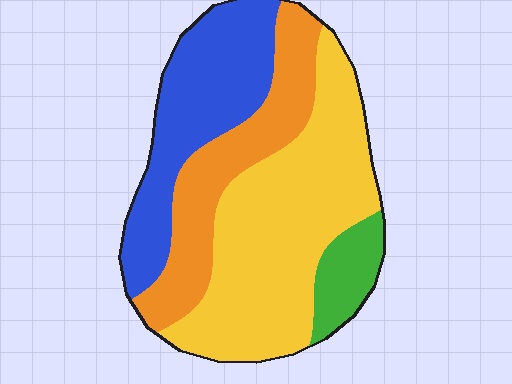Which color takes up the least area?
Green, at roughly 10%.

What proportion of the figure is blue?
Blue covers about 25% of the figure.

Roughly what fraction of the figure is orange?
Orange takes up about one quarter (1/4) of the figure.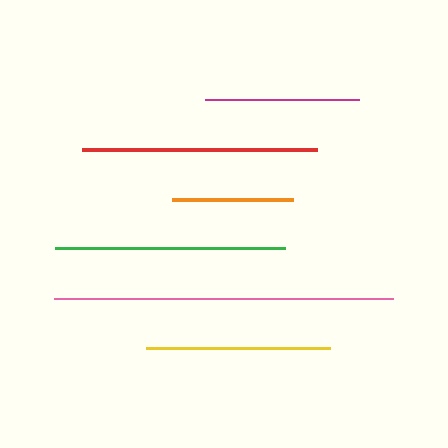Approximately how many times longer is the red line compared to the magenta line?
The red line is approximately 1.5 times the length of the magenta line.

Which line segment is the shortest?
The orange line is the shortest at approximately 121 pixels.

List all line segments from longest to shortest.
From longest to shortest: pink, red, green, yellow, magenta, orange.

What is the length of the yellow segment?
The yellow segment is approximately 184 pixels long.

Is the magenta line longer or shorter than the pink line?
The pink line is longer than the magenta line.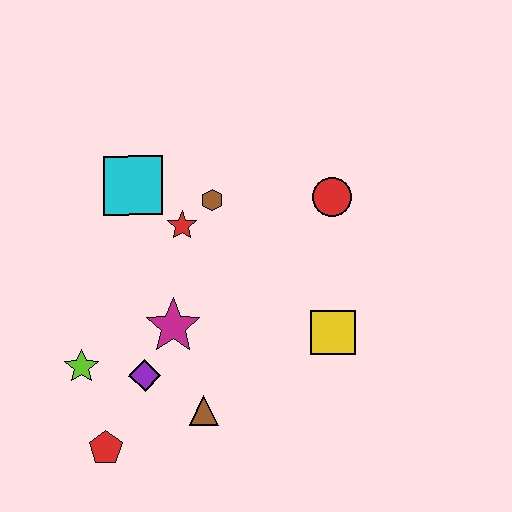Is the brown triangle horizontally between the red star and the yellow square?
Yes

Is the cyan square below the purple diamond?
No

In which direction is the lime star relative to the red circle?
The lime star is to the left of the red circle.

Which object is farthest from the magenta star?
The red circle is farthest from the magenta star.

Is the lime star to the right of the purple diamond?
No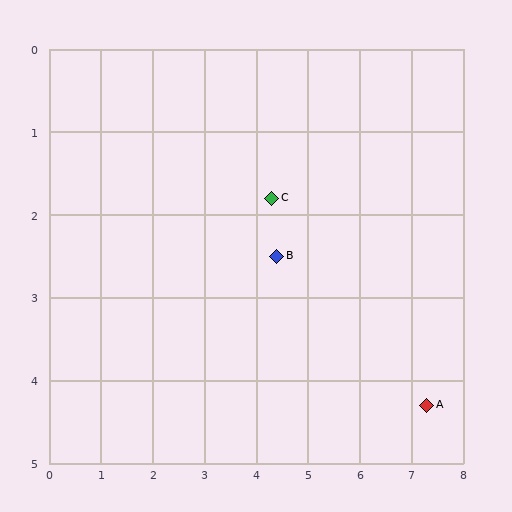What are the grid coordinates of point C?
Point C is at approximately (4.3, 1.8).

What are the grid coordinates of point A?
Point A is at approximately (7.3, 4.3).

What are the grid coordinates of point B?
Point B is at approximately (4.4, 2.5).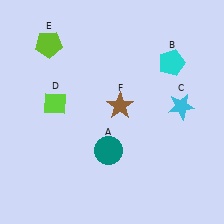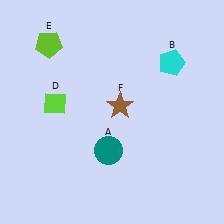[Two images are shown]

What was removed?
The cyan star (C) was removed in Image 2.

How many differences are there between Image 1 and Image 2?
There is 1 difference between the two images.